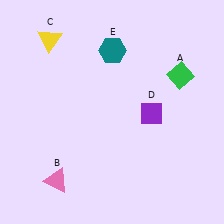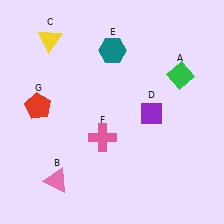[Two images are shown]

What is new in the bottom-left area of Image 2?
A pink cross (F) was added in the bottom-left area of Image 2.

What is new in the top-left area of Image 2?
A red pentagon (G) was added in the top-left area of Image 2.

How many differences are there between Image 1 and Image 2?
There are 2 differences between the two images.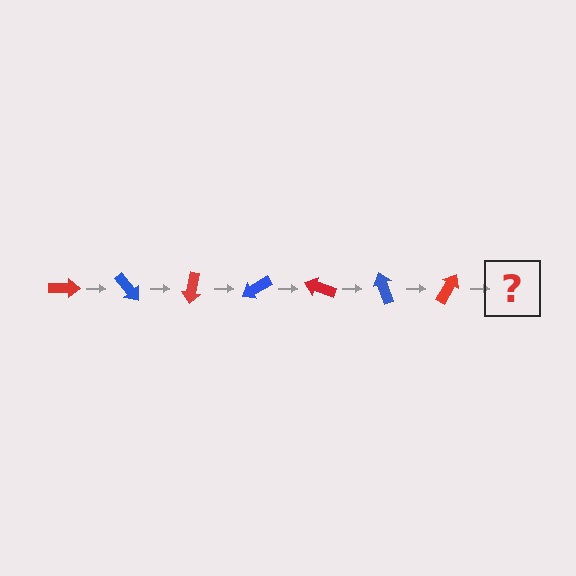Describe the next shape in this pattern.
It should be a blue arrow, rotated 350 degrees from the start.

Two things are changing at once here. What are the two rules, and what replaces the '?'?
The two rules are that it rotates 50 degrees each step and the color cycles through red and blue. The '?' should be a blue arrow, rotated 350 degrees from the start.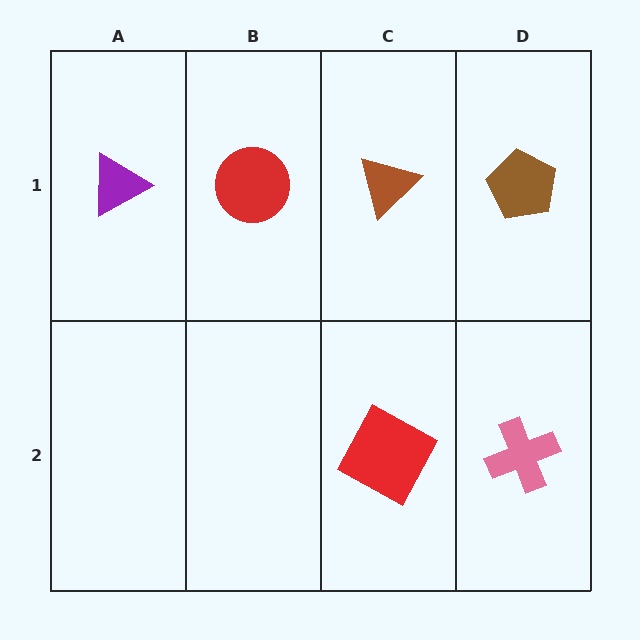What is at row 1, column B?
A red circle.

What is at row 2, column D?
A pink cross.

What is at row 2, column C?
A red square.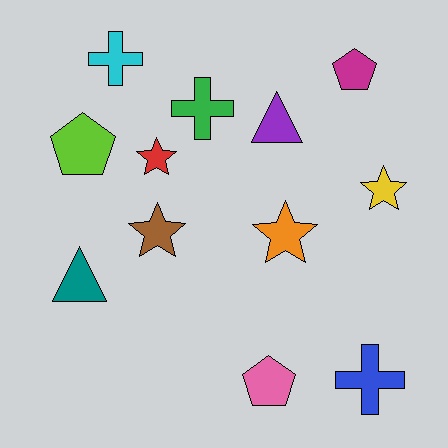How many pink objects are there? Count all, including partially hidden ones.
There is 1 pink object.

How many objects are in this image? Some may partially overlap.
There are 12 objects.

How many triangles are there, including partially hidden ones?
There are 2 triangles.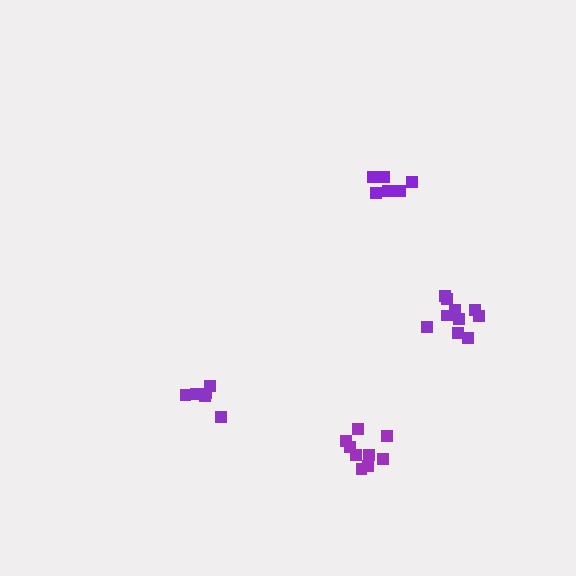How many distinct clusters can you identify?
There are 4 distinct clusters.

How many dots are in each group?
Group 1: 6 dots, Group 2: 6 dots, Group 3: 10 dots, Group 4: 9 dots (31 total).